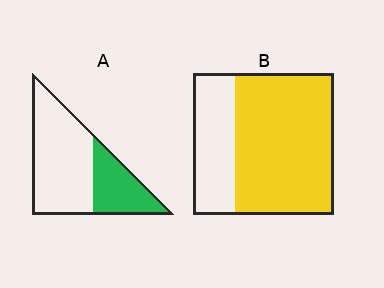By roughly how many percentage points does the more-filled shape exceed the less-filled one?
By roughly 40 percentage points (B over A).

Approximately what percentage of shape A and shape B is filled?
A is approximately 35% and B is approximately 70%.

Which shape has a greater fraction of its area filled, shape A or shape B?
Shape B.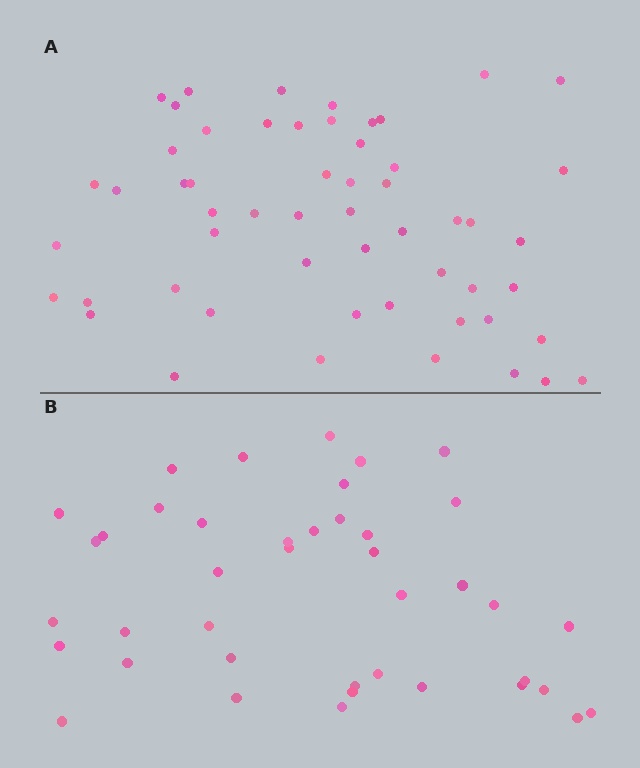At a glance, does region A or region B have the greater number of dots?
Region A (the top region) has more dots.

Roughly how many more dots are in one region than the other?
Region A has approximately 15 more dots than region B.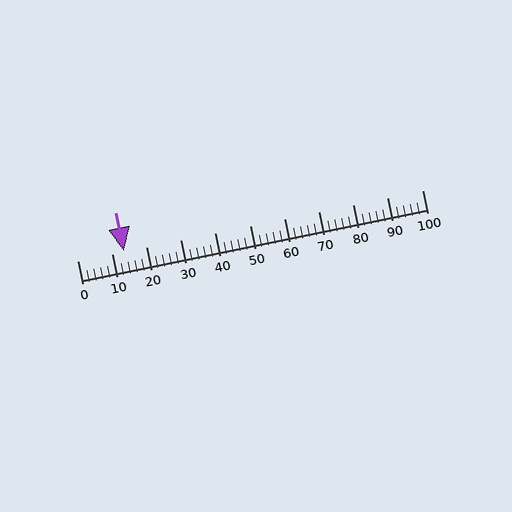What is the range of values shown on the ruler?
The ruler shows values from 0 to 100.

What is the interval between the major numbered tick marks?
The major tick marks are spaced 10 units apart.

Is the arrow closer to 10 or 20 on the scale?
The arrow is closer to 10.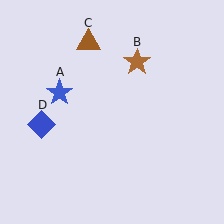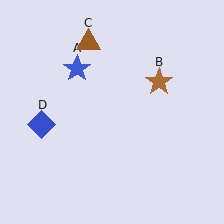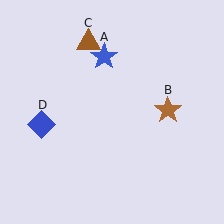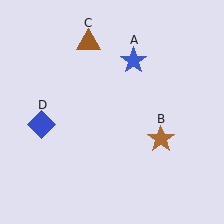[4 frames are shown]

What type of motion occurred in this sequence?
The blue star (object A), brown star (object B) rotated clockwise around the center of the scene.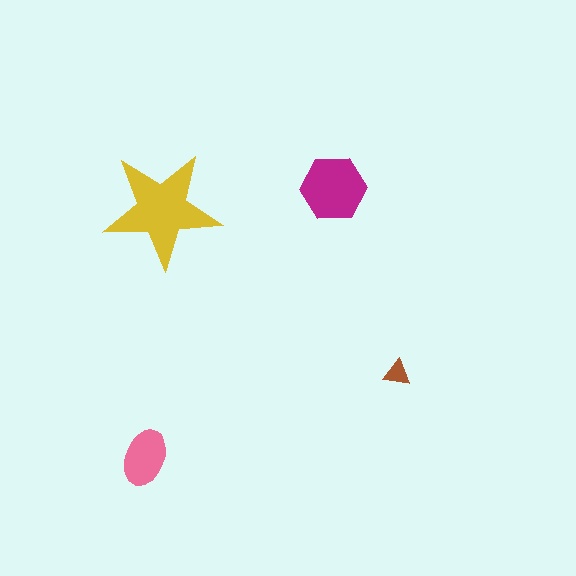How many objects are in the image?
There are 4 objects in the image.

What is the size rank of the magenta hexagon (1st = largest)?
2nd.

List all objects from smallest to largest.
The brown triangle, the pink ellipse, the magenta hexagon, the yellow star.